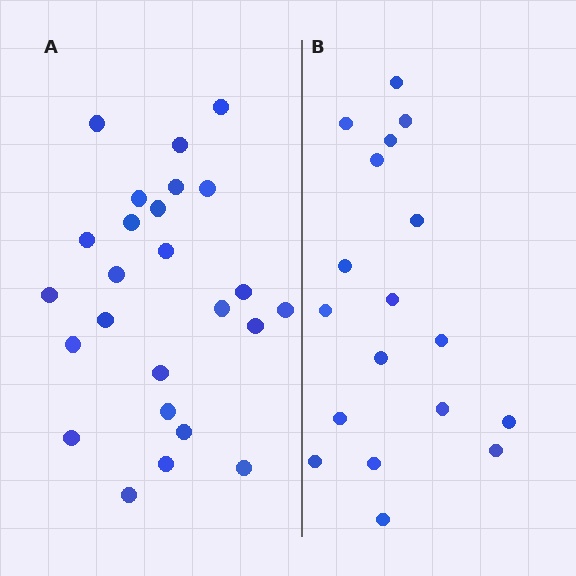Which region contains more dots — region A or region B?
Region A (the left region) has more dots.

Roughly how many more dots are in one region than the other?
Region A has roughly 8 or so more dots than region B.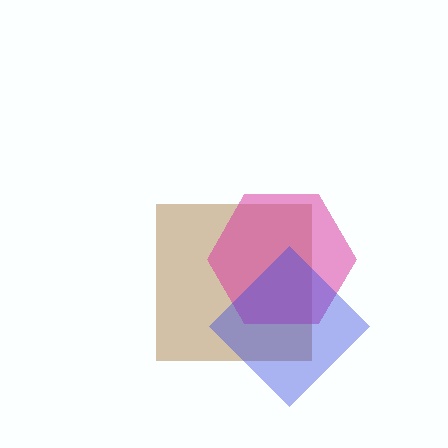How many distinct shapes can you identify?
There are 3 distinct shapes: a brown square, a magenta hexagon, a blue diamond.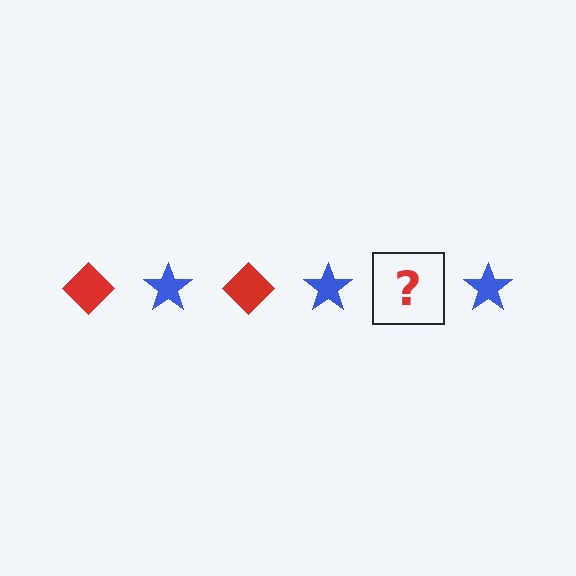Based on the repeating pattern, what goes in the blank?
The blank should be a red diamond.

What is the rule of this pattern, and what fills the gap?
The rule is that the pattern alternates between red diamond and blue star. The gap should be filled with a red diamond.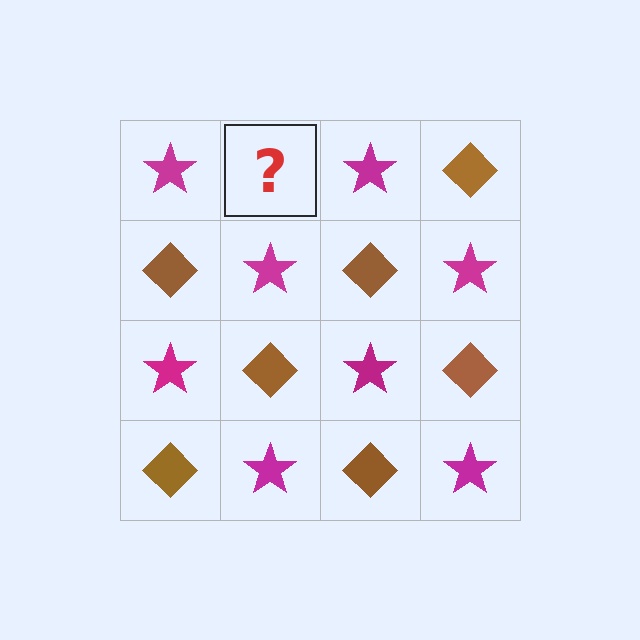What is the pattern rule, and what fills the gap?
The rule is that it alternates magenta star and brown diamond in a checkerboard pattern. The gap should be filled with a brown diamond.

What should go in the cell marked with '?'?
The missing cell should contain a brown diamond.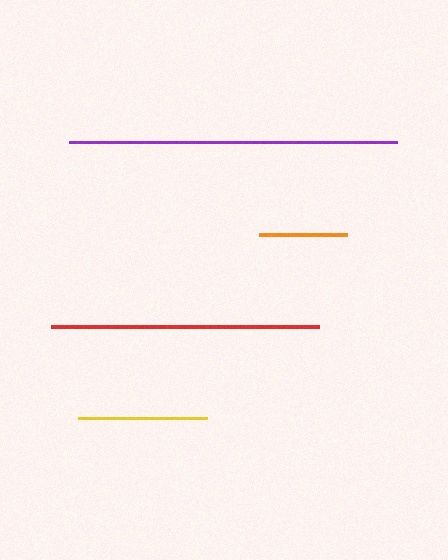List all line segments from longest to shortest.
From longest to shortest: purple, red, yellow, orange.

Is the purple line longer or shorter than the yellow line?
The purple line is longer than the yellow line.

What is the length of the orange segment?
The orange segment is approximately 88 pixels long.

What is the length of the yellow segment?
The yellow segment is approximately 129 pixels long.